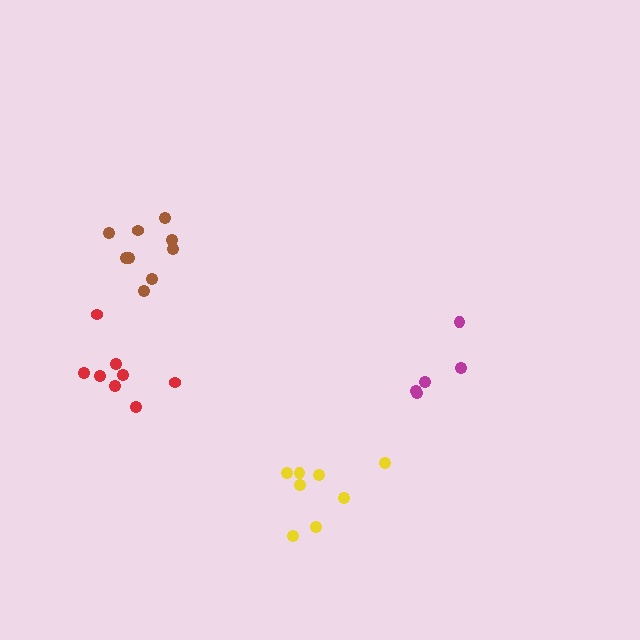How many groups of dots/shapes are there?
There are 4 groups.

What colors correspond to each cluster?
The clusters are colored: brown, magenta, red, yellow.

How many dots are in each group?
Group 1: 9 dots, Group 2: 5 dots, Group 3: 8 dots, Group 4: 8 dots (30 total).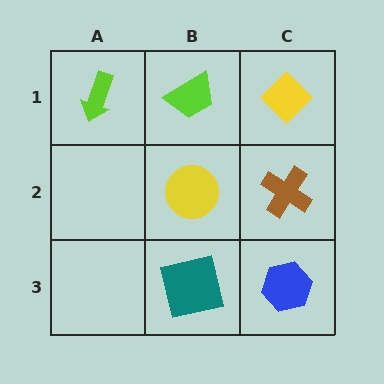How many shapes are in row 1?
3 shapes.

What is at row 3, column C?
A blue hexagon.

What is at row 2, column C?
A brown cross.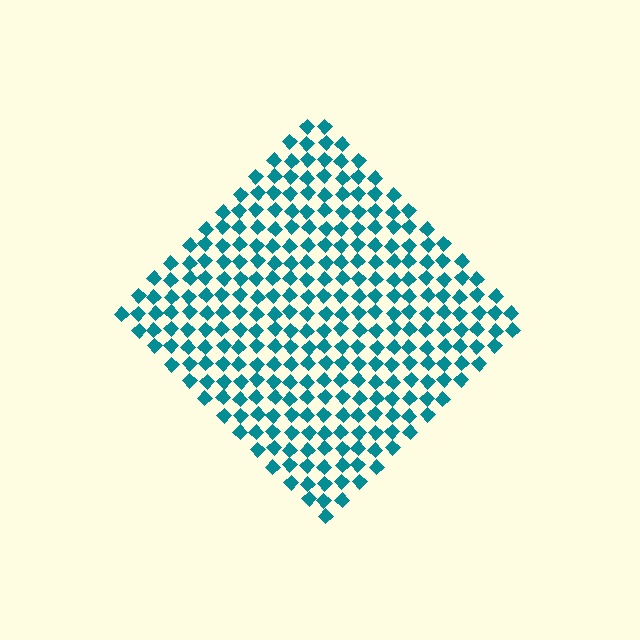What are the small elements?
The small elements are diamonds.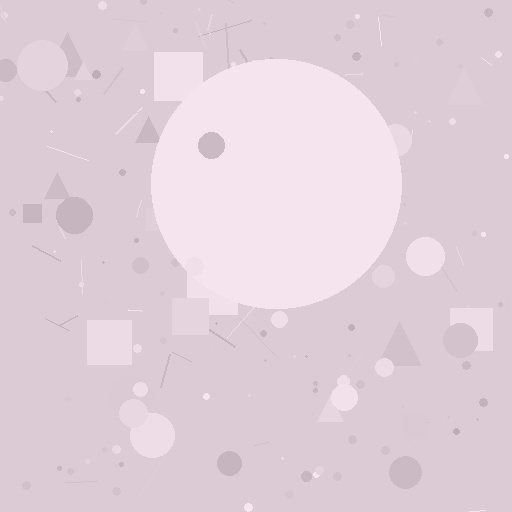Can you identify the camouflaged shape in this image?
The camouflaged shape is a circle.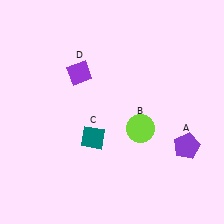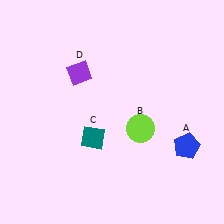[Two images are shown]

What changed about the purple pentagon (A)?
In Image 1, A is purple. In Image 2, it changed to blue.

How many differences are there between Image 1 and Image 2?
There is 1 difference between the two images.